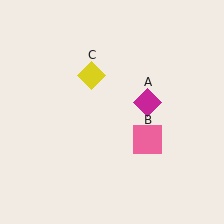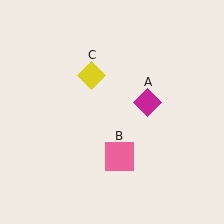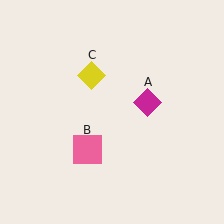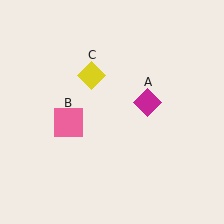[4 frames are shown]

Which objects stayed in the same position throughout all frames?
Magenta diamond (object A) and yellow diamond (object C) remained stationary.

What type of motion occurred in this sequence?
The pink square (object B) rotated clockwise around the center of the scene.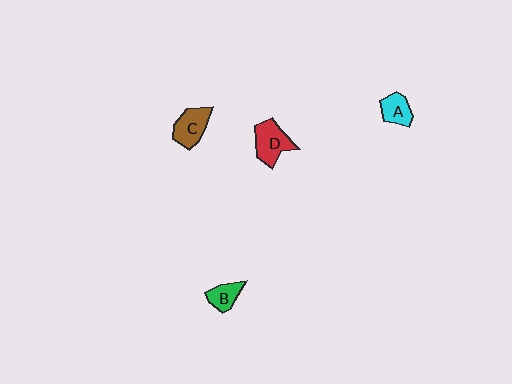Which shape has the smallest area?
Shape B (green).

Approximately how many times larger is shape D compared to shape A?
Approximately 1.5 times.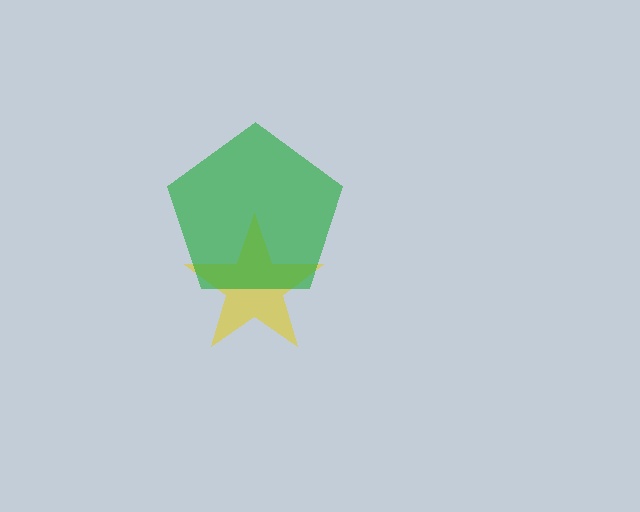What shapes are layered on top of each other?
The layered shapes are: a yellow star, a green pentagon.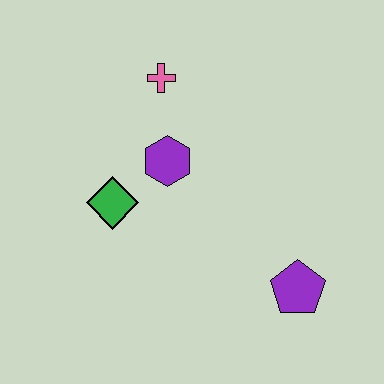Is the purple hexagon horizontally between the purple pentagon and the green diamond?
Yes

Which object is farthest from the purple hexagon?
The purple pentagon is farthest from the purple hexagon.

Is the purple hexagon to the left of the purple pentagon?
Yes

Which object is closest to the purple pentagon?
The purple hexagon is closest to the purple pentagon.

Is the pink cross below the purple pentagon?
No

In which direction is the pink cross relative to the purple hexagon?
The pink cross is above the purple hexagon.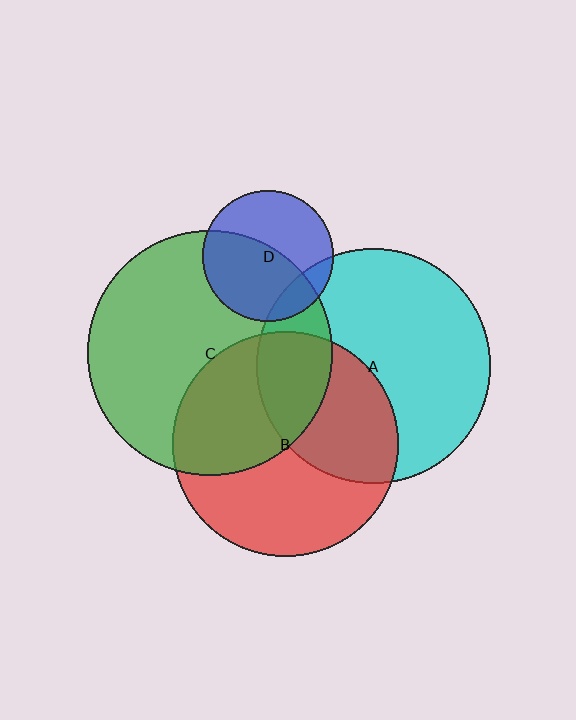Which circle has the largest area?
Circle C (green).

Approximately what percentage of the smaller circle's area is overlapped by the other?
Approximately 20%.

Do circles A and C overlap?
Yes.